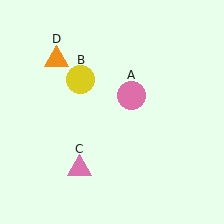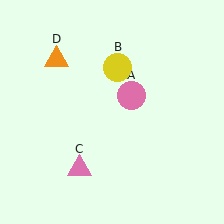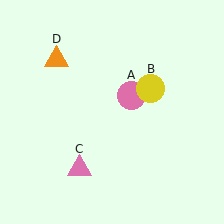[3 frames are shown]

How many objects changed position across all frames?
1 object changed position: yellow circle (object B).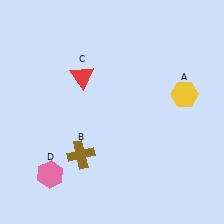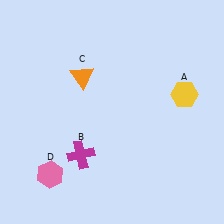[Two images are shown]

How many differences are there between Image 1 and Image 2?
There are 2 differences between the two images.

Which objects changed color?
B changed from brown to magenta. C changed from red to orange.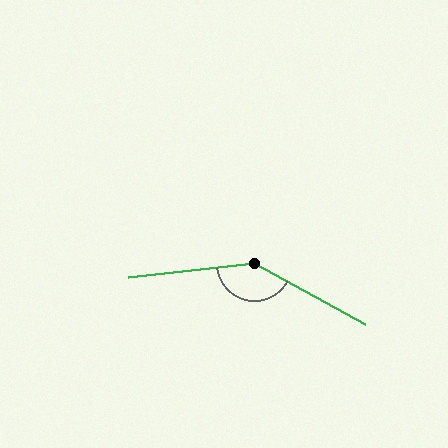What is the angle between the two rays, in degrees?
Approximately 145 degrees.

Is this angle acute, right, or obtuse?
It is obtuse.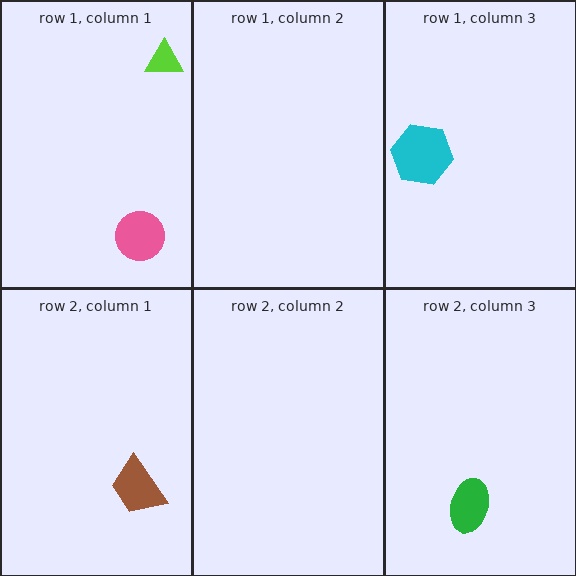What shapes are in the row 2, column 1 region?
The brown trapezoid.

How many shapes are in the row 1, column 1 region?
2.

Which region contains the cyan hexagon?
The row 1, column 3 region.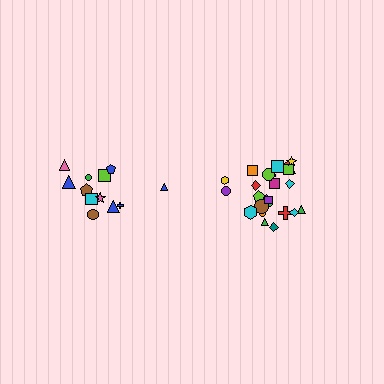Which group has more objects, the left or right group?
The right group.